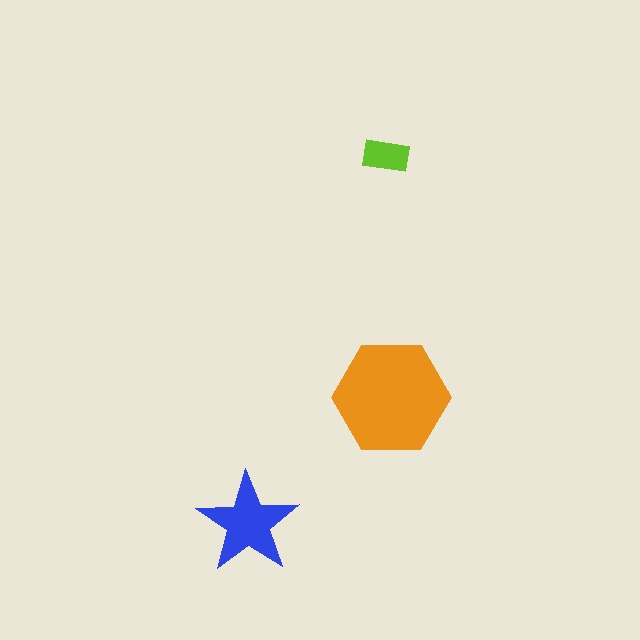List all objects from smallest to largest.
The lime rectangle, the blue star, the orange hexagon.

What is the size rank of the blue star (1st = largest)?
2nd.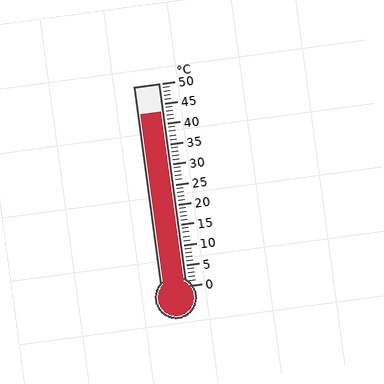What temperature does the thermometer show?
The thermometer shows approximately 43°C.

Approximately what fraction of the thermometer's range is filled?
The thermometer is filled to approximately 85% of its range.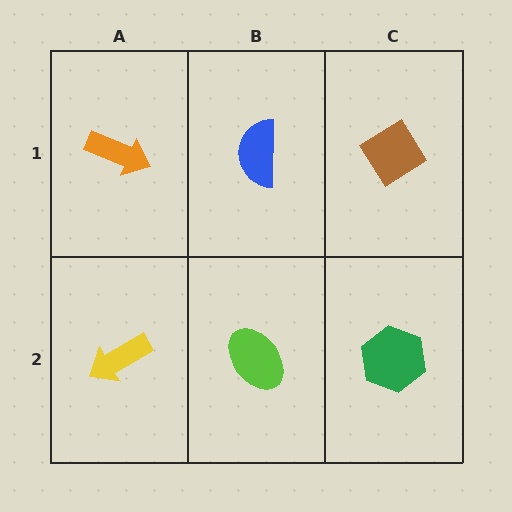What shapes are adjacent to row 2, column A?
An orange arrow (row 1, column A), a lime ellipse (row 2, column B).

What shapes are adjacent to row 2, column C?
A brown diamond (row 1, column C), a lime ellipse (row 2, column B).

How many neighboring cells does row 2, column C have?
2.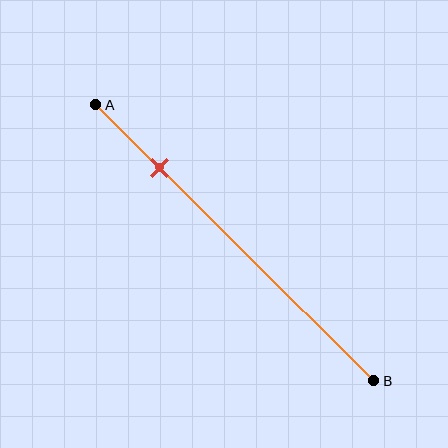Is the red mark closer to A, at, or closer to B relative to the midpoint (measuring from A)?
The red mark is closer to point A than the midpoint of segment AB.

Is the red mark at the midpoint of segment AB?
No, the mark is at about 25% from A, not at the 50% midpoint.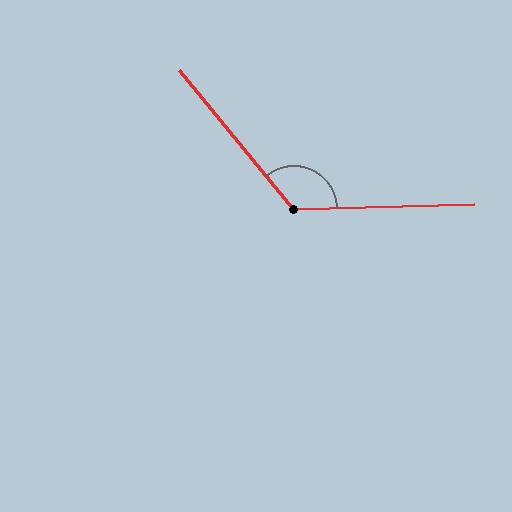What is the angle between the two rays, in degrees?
Approximately 128 degrees.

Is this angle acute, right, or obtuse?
It is obtuse.